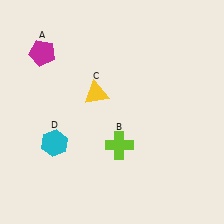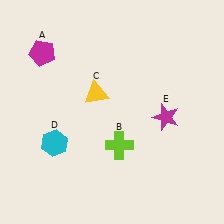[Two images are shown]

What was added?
A magenta star (E) was added in Image 2.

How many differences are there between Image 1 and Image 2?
There is 1 difference between the two images.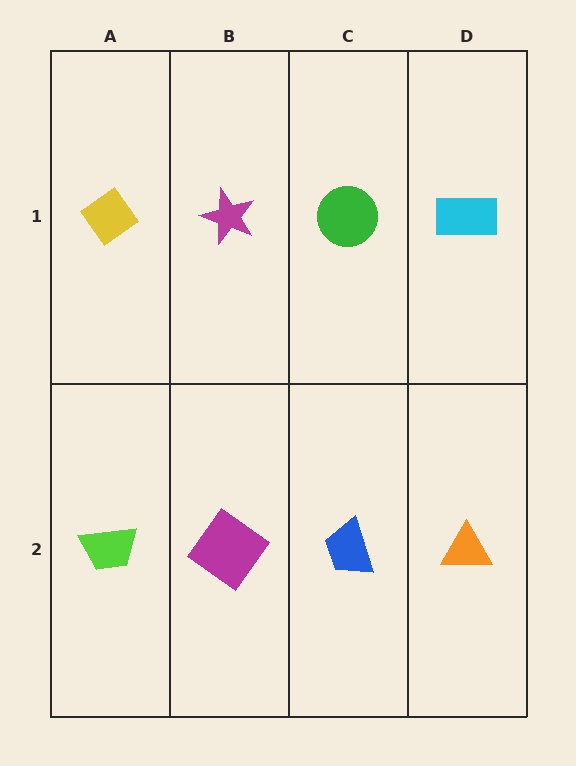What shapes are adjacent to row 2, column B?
A magenta star (row 1, column B), a lime trapezoid (row 2, column A), a blue trapezoid (row 2, column C).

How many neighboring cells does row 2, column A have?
2.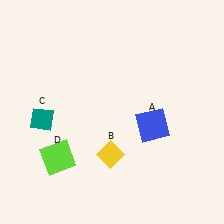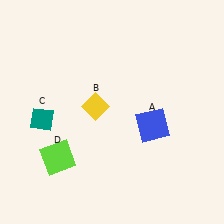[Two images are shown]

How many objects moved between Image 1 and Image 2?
1 object moved between the two images.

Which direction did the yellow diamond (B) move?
The yellow diamond (B) moved up.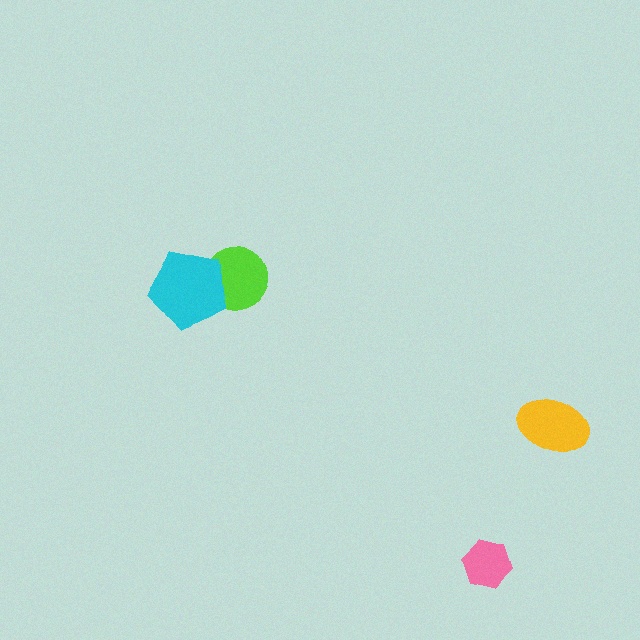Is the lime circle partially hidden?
Yes, it is partially covered by another shape.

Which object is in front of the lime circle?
The cyan pentagon is in front of the lime circle.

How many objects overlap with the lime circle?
1 object overlaps with the lime circle.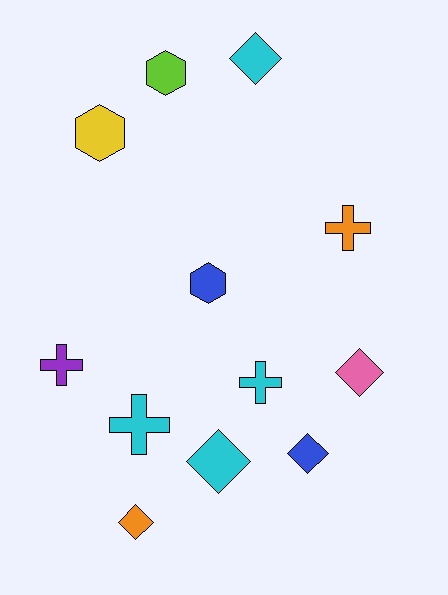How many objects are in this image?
There are 12 objects.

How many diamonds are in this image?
There are 5 diamonds.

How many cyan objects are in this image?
There are 4 cyan objects.